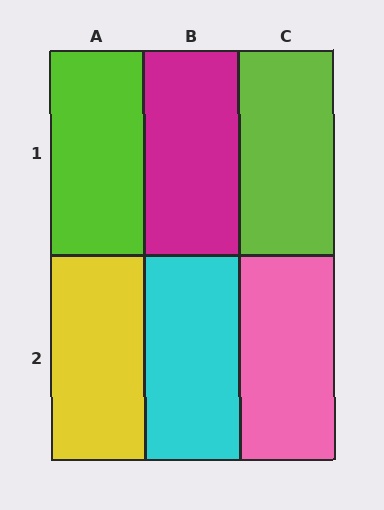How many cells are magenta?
1 cell is magenta.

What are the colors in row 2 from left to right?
Yellow, cyan, pink.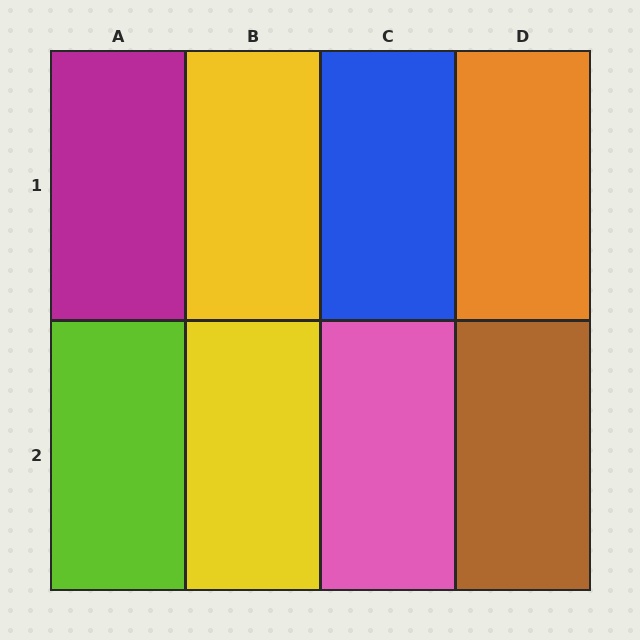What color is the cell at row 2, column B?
Yellow.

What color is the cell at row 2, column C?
Pink.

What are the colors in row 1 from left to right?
Magenta, yellow, blue, orange.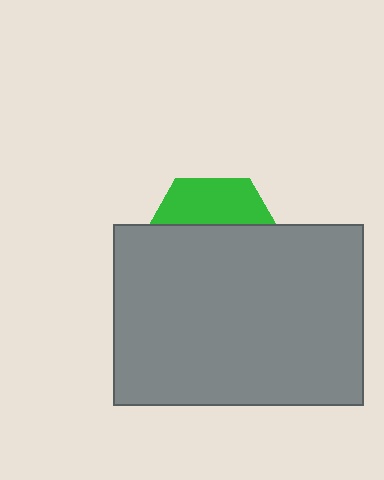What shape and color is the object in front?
The object in front is a gray rectangle.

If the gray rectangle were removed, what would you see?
You would see the complete green hexagon.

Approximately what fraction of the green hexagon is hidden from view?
Roughly 68% of the green hexagon is hidden behind the gray rectangle.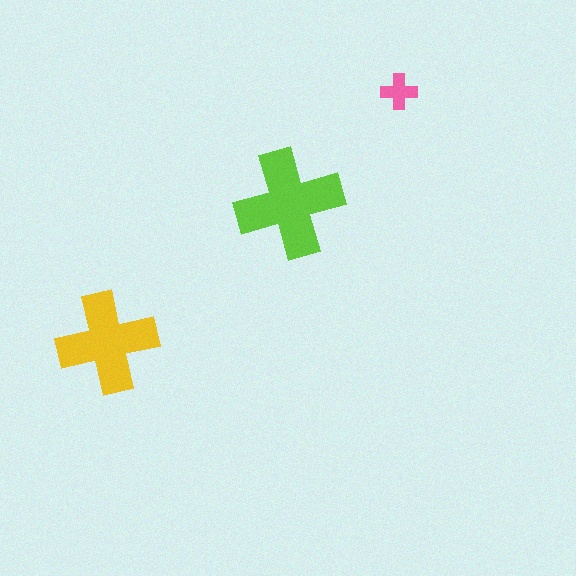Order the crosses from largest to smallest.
the lime one, the yellow one, the pink one.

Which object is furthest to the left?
The yellow cross is leftmost.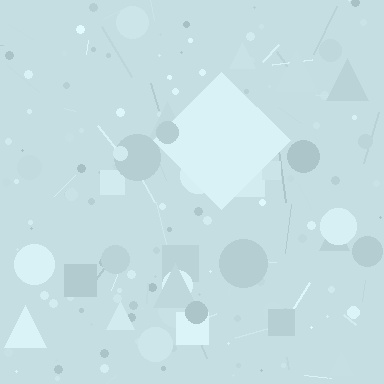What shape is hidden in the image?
A diamond is hidden in the image.